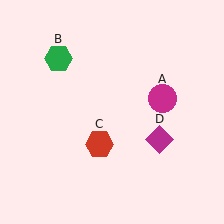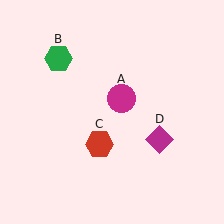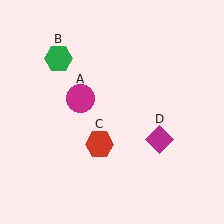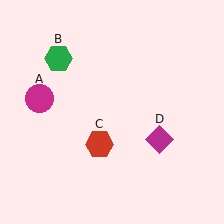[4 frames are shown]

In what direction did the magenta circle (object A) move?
The magenta circle (object A) moved left.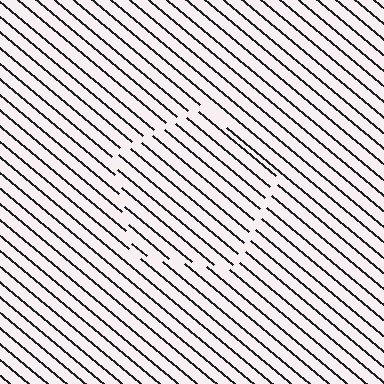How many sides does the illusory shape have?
5 sides — the line-ends trace a pentagon.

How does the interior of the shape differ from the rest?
The interior of the shape contains the same grating, shifted by half a period — the contour is defined by the phase discontinuity where line-ends from the inner and outer gratings abut.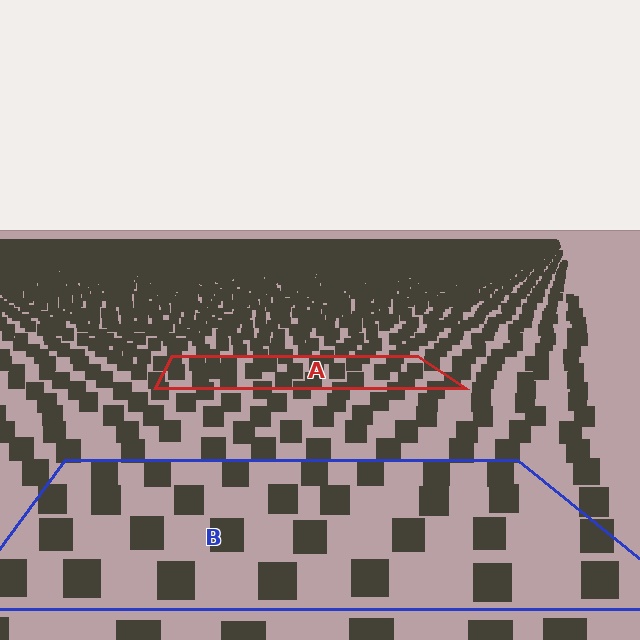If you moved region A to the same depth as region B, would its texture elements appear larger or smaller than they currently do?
They would appear larger. At a closer depth, the same texture elements are projected at a bigger on-screen size.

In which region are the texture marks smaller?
The texture marks are smaller in region A, because it is farther away.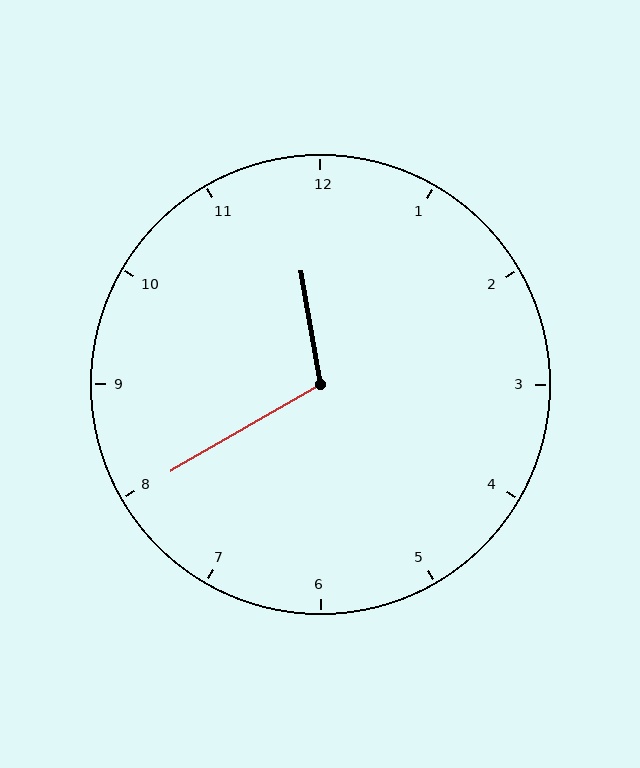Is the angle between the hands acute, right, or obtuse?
It is obtuse.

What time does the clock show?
11:40.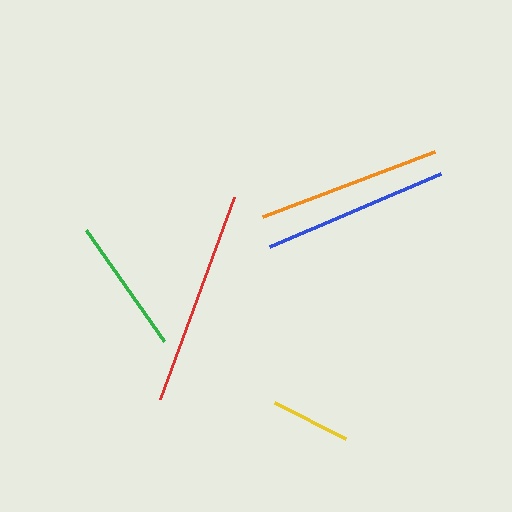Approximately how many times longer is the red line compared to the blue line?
The red line is approximately 1.2 times the length of the blue line.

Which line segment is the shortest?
The yellow line is the shortest at approximately 80 pixels.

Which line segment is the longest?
The red line is the longest at approximately 215 pixels.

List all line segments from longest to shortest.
From longest to shortest: red, blue, orange, green, yellow.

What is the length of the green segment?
The green segment is approximately 136 pixels long.